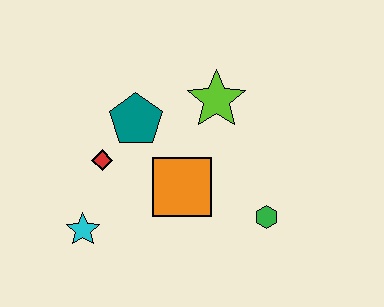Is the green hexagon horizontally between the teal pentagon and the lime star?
No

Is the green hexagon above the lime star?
No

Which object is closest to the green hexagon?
The orange square is closest to the green hexagon.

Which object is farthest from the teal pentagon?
The green hexagon is farthest from the teal pentagon.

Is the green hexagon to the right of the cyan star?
Yes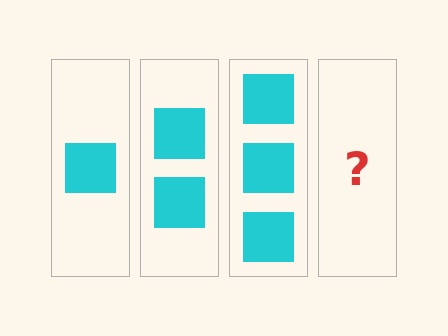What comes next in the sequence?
The next element should be 4 squares.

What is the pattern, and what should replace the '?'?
The pattern is that each step adds one more square. The '?' should be 4 squares.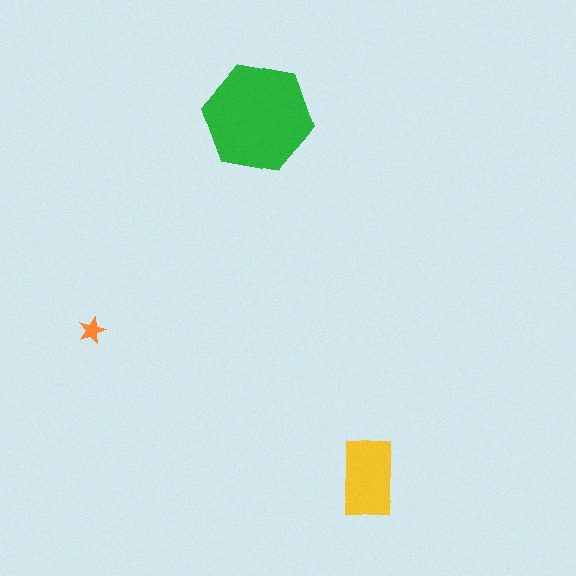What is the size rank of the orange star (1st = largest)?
3rd.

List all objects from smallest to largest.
The orange star, the yellow rectangle, the green hexagon.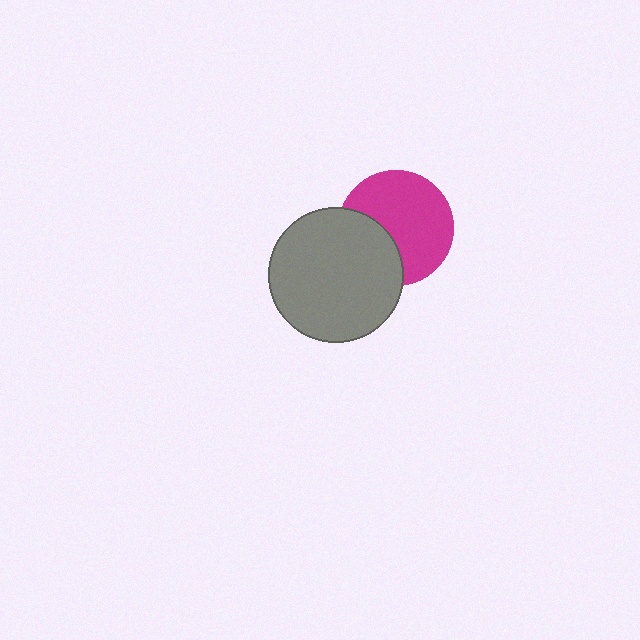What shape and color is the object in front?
The object in front is a gray circle.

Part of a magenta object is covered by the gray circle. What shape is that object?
It is a circle.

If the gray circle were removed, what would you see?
You would see the complete magenta circle.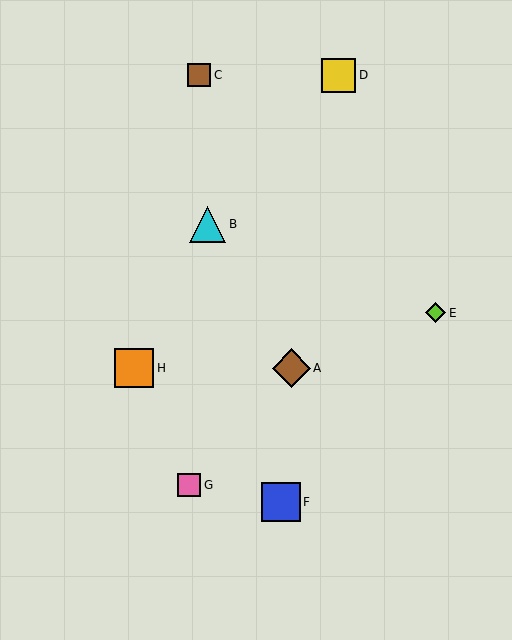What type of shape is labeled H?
Shape H is an orange square.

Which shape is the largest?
The orange square (labeled H) is the largest.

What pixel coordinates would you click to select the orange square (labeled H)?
Click at (134, 368) to select the orange square H.